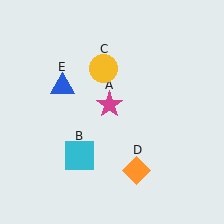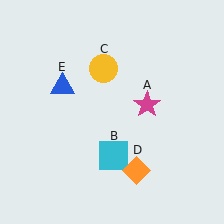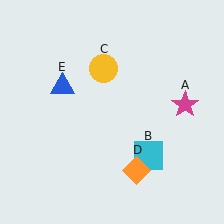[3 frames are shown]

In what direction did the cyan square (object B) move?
The cyan square (object B) moved right.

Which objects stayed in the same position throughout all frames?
Yellow circle (object C) and orange diamond (object D) and blue triangle (object E) remained stationary.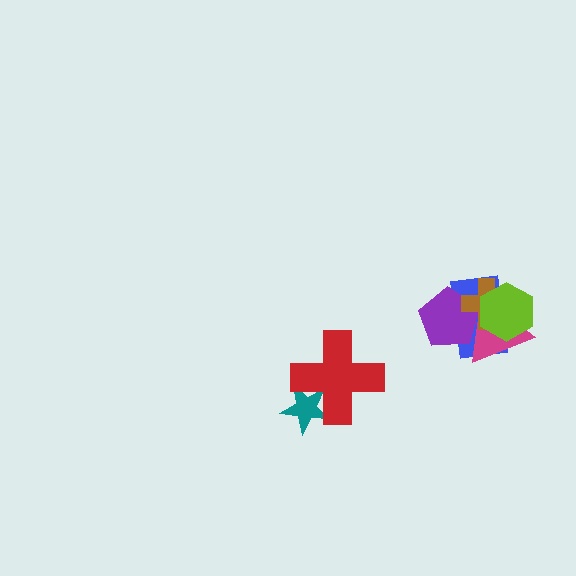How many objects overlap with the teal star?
1 object overlaps with the teal star.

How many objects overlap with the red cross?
1 object overlaps with the red cross.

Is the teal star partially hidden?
Yes, it is partially covered by another shape.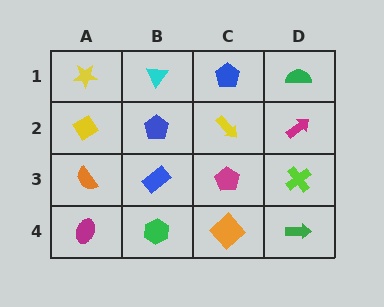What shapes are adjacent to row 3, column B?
A blue pentagon (row 2, column B), a green hexagon (row 4, column B), an orange semicircle (row 3, column A), a magenta pentagon (row 3, column C).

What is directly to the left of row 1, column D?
A blue pentagon.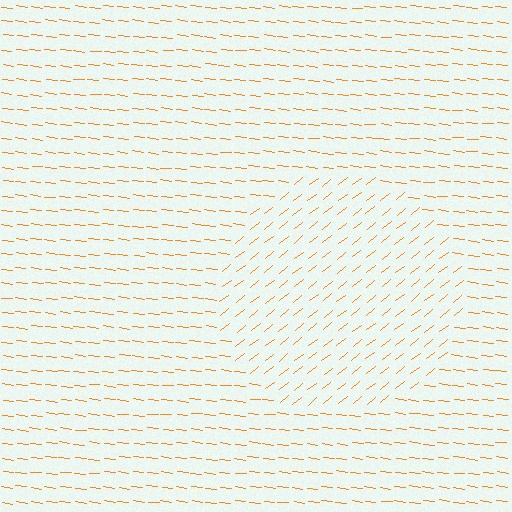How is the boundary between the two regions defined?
The boundary is defined purely by a change in line orientation (approximately 45 degrees difference). All lines are the same color and thickness.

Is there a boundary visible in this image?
Yes, there is a texture boundary formed by a change in line orientation.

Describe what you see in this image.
The image is filled with small orange line segments. A circle region in the image has lines oriented differently from the surrounding lines, creating a visible texture boundary.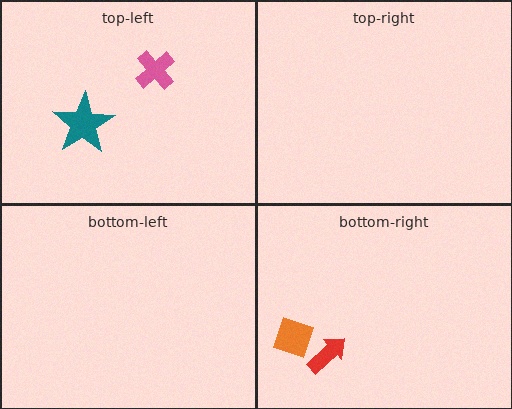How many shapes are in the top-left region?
2.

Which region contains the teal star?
The top-left region.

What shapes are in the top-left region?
The teal star, the pink cross.